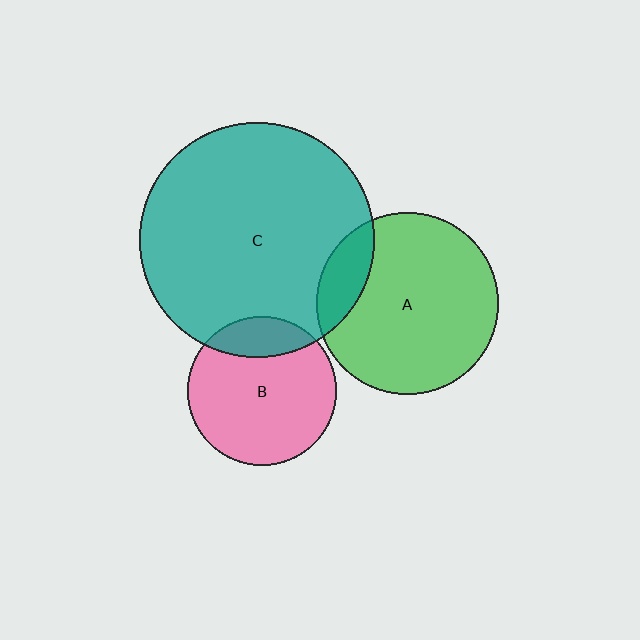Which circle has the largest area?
Circle C (teal).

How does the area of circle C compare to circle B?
Approximately 2.5 times.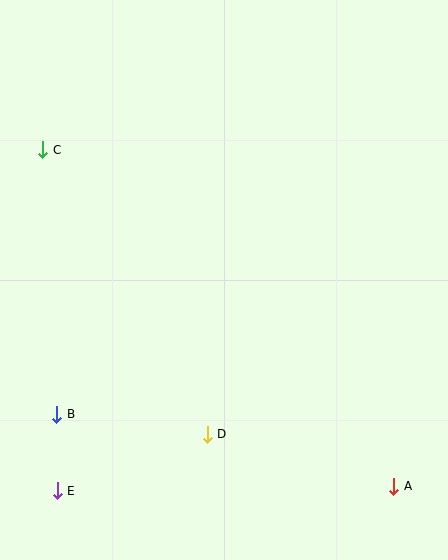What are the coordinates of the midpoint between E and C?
The midpoint between E and C is at (50, 320).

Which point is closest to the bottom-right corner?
Point A is closest to the bottom-right corner.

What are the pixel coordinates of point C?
Point C is at (43, 150).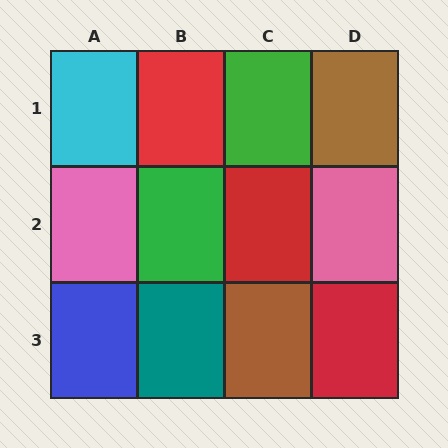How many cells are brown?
2 cells are brown.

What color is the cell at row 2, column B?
Green.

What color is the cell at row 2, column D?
Pink.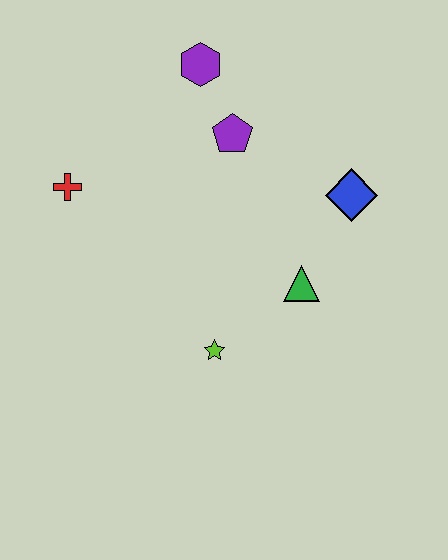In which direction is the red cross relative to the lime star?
The red cross is above the lime star.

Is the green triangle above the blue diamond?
No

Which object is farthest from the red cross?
The blue diamond is farthest from the red cross.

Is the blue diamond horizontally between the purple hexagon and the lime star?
No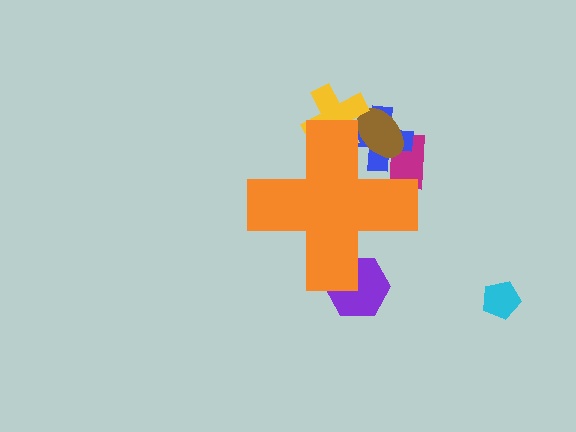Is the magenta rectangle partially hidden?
Yes, the magenta rectangle is partially hidden behind the orange cross.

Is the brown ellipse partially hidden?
Yes, the brown ellipse is partially hidden behind the orange cross.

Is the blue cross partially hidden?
Yes, the blue cross is partially hidden behind the orange cross.